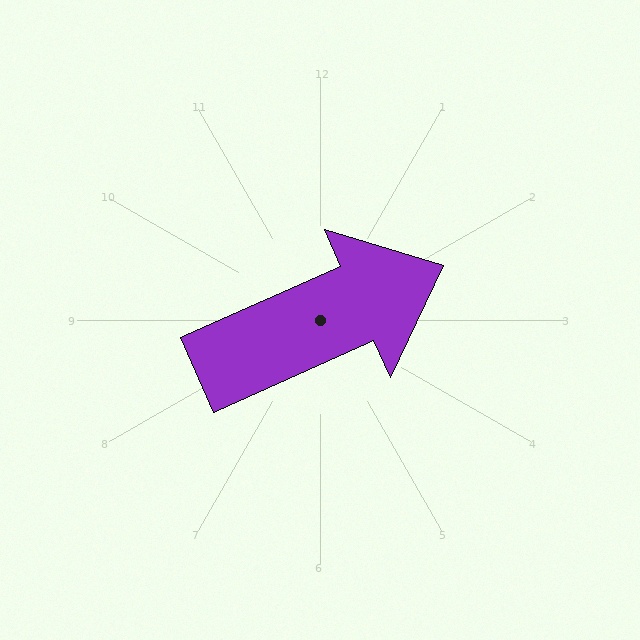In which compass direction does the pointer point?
Northeast.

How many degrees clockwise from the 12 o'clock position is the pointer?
Approximately 66 degrees.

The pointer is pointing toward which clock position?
Roughly 2 o'clock.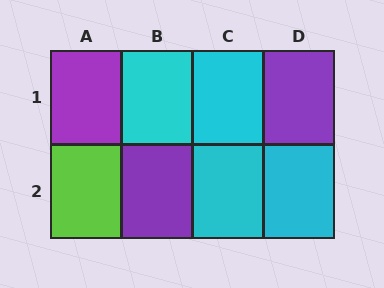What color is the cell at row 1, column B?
Cyan.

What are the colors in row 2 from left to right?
Lime, purple, cyan, cyan.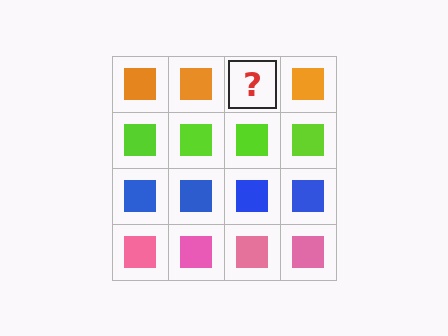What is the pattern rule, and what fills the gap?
The rule is that each row has a consistent color. The gap should be filled with an orange square.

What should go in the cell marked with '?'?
The missing cell should contain an orange square.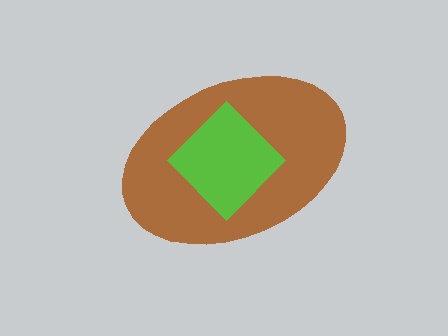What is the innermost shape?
The lime diamond.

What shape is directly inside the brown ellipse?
The lime diamond.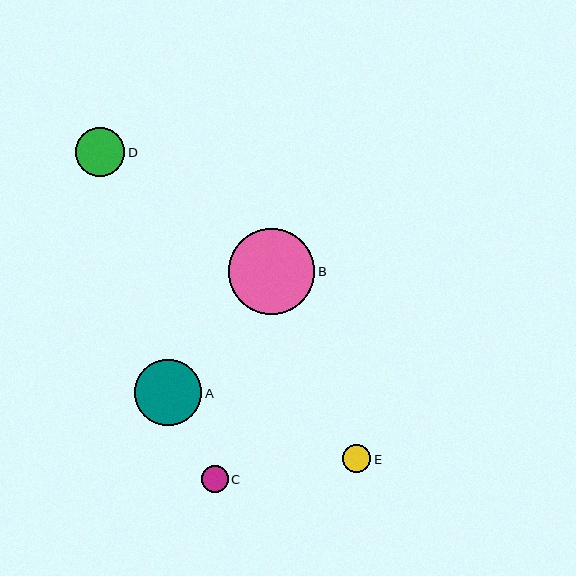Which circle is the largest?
Circle B is the largest with a size of approximately 87 pixels.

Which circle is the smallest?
Circle C is the smallest with a size of approximately 26 pixels.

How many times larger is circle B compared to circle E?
Circle B is approximately 3.1 times the size of circle E.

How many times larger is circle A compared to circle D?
Circle A is approximately 1.4 times the size of circle D.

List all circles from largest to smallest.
From largest to smallest: B, A, D, E, C.